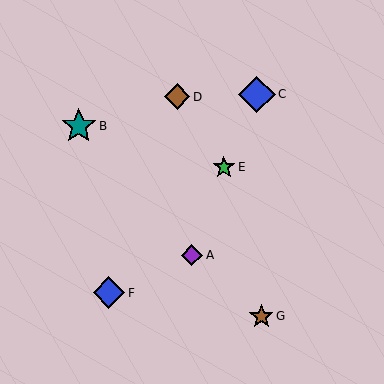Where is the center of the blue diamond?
The center of the blue diamond is at (109, 293).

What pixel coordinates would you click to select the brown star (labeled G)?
Click at (261, 316) to select the brown star G.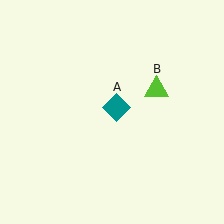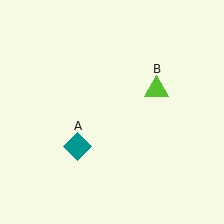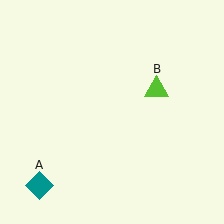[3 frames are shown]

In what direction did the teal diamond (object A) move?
The teal diamond (object A) moved down and to the left.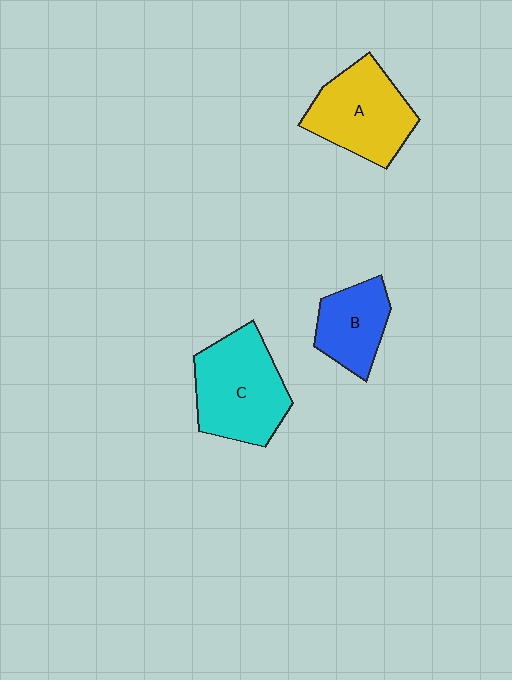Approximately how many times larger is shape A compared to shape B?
Approximately 1.5 times.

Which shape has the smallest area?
Shape B (blue).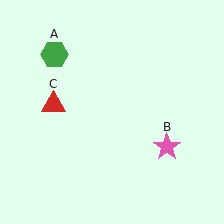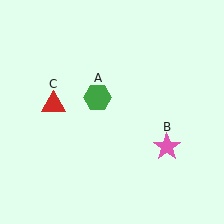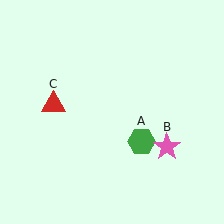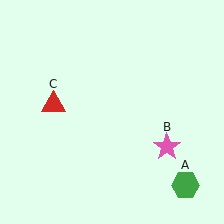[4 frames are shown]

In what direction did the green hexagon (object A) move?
The green hexagon (object A) moved down and to the right.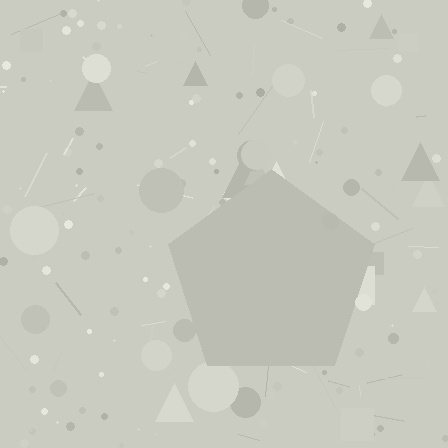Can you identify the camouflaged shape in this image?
The camouflaged shape is a pentagon.